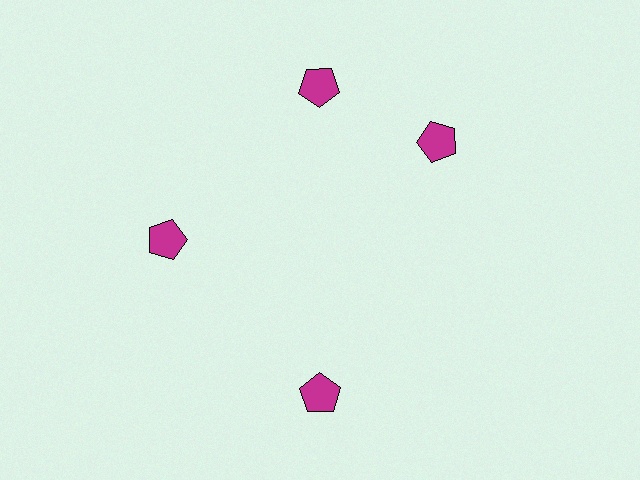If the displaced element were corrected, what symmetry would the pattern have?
It would have 4-fold rotational symmetry — the pattern would map onto itself every 90 degrees.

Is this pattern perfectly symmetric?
No. The 4 magenta pentagons are arranged in a ring, but one element near the 3 o'clock position is rotated out of alignment along the ring, breaking the 4-fold rotational symmetry.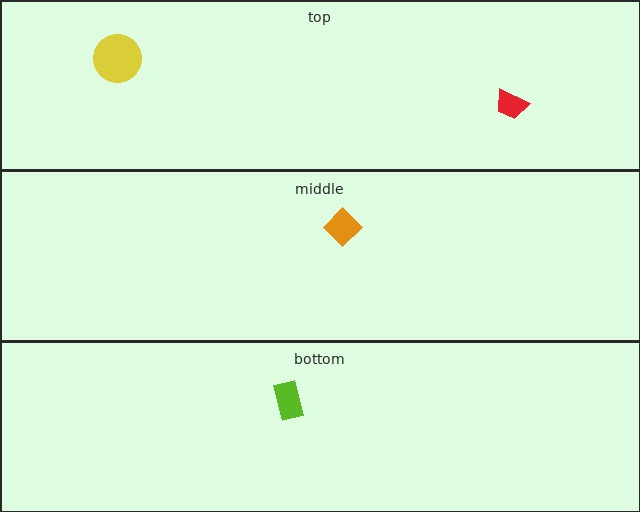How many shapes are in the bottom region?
1.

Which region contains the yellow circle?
The top region.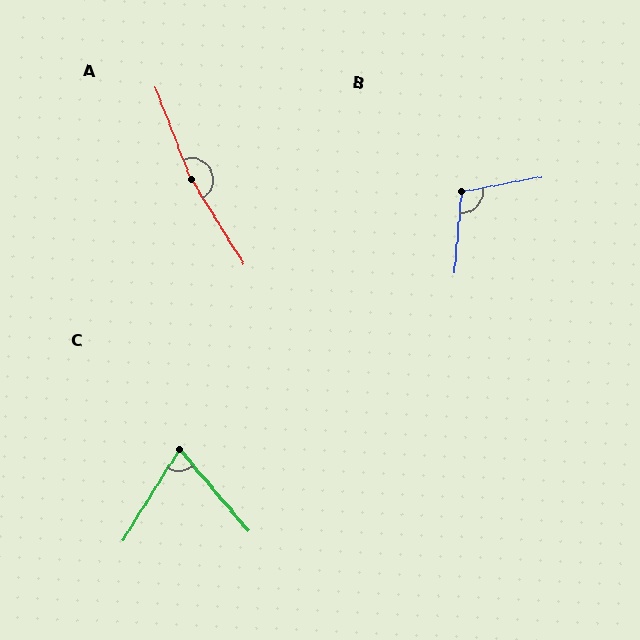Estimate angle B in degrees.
Approximately 106 degrees.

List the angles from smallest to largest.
C (72°), B (106°), A (169°).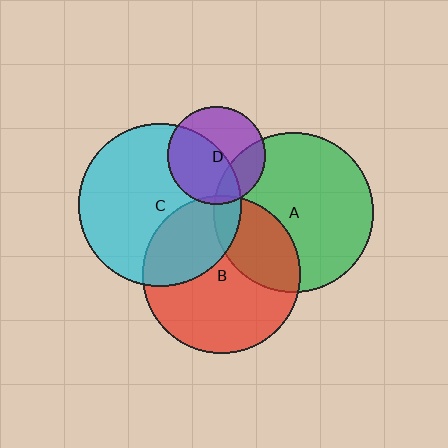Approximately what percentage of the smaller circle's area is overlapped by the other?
Approximately 10%.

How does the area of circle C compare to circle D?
Approximately 2.8 times.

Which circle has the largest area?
Circle C (cyan).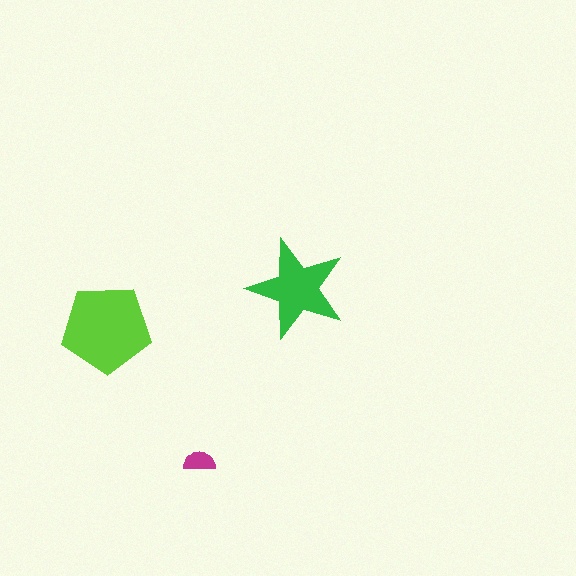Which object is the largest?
The lime pentagon.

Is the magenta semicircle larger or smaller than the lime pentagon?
Smaller.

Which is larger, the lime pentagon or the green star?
The lime pentagon.